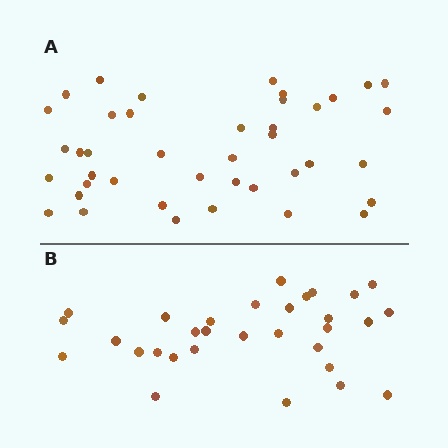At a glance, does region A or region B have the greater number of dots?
Region A (the top region) has more dots.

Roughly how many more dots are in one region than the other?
Region A has roughly 10 or so more dots than region B.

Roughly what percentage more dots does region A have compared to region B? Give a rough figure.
About 30% more.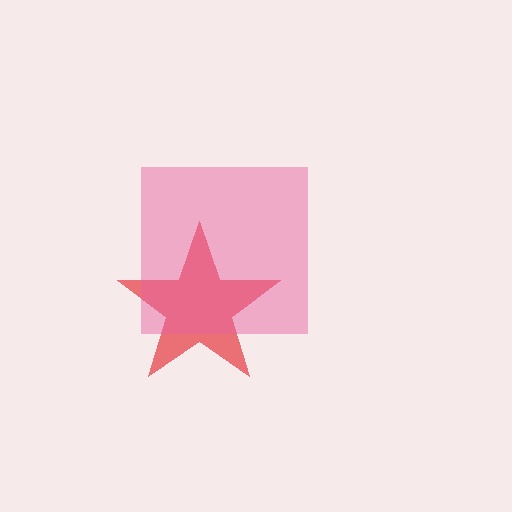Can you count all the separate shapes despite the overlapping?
Yes, there are 2 separate shapes.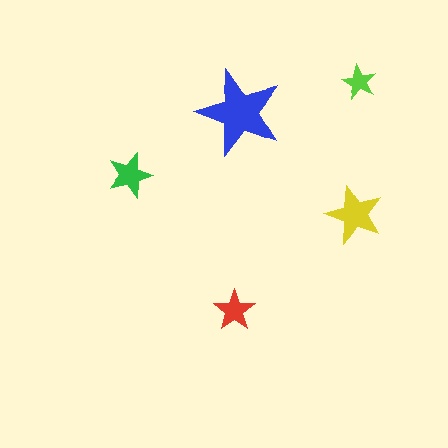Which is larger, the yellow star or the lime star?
The yellow one.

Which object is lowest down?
The red star is bottommost.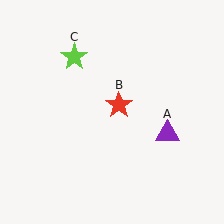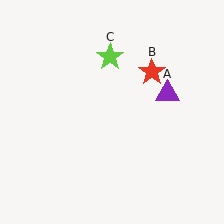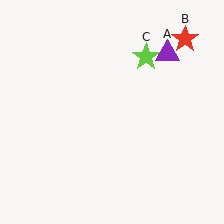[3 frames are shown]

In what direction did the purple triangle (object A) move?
The purple triangle (object A) moved up.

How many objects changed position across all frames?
3 objects changed position: purple triangle (object A), red star (object B), lime star (object C).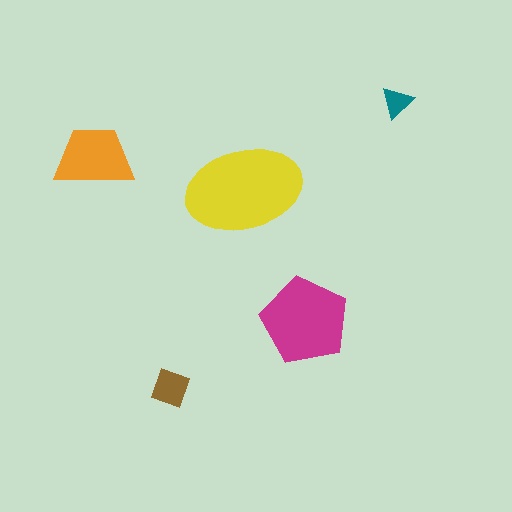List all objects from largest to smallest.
The yellow ellipse, the magenta pentagon, the orange trapezoid, the brown square, the teal triangle.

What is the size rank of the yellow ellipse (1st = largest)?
1st.